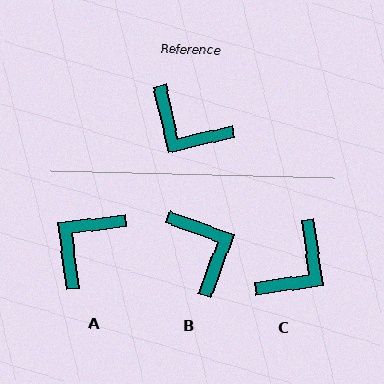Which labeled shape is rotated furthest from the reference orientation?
B, about 146 degrees away.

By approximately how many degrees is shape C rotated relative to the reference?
Approximately 85 degrees counter-clockwise.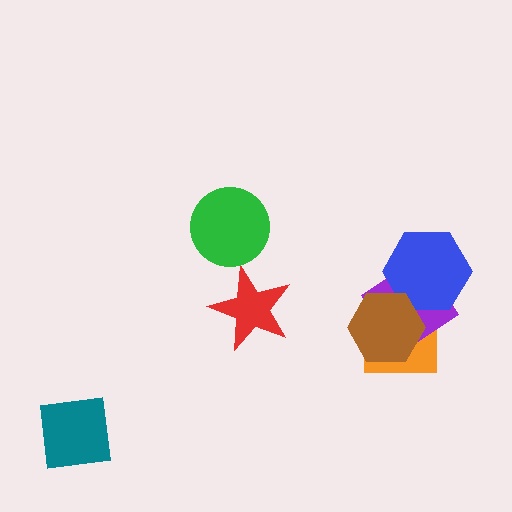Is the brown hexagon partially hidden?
No, no other shape covers it.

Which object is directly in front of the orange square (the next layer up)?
The purple diamond is directly in front of the orange square.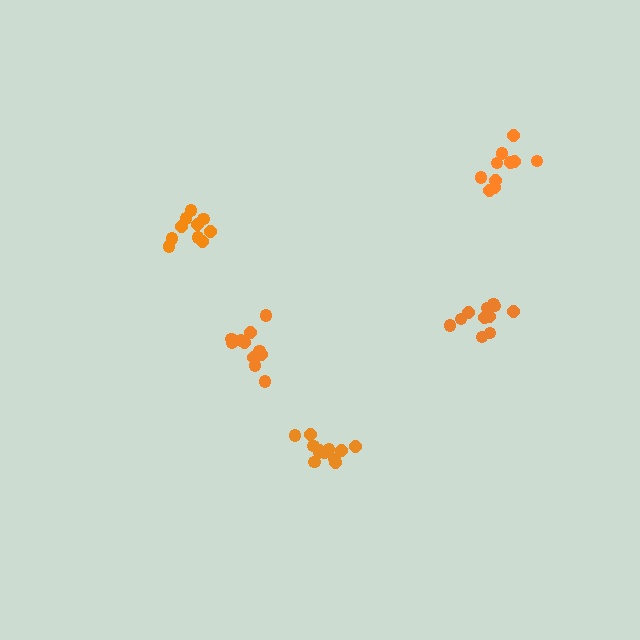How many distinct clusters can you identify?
There are 5 distinct clusters.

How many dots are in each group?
Group 1: 11 dots, Group 2: 10 dots, Group 3: 10 dots, Group 4: 12 dots, Group 5: 11 dots (54 total).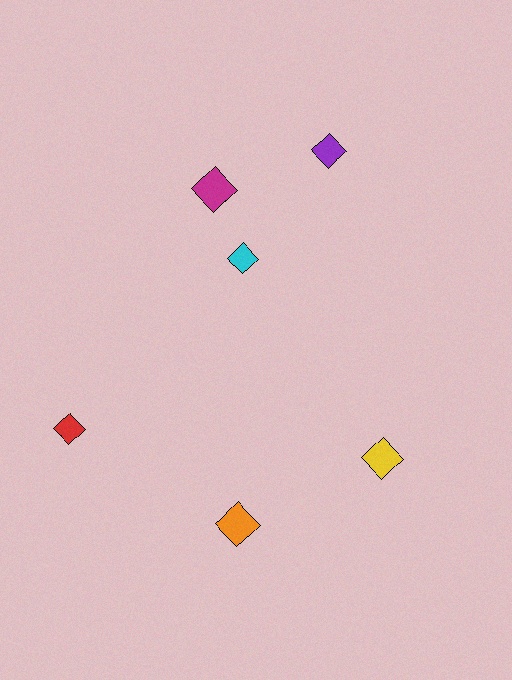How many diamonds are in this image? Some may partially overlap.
There are 6 diamonds.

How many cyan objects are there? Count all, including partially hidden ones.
There is 1 cyan object.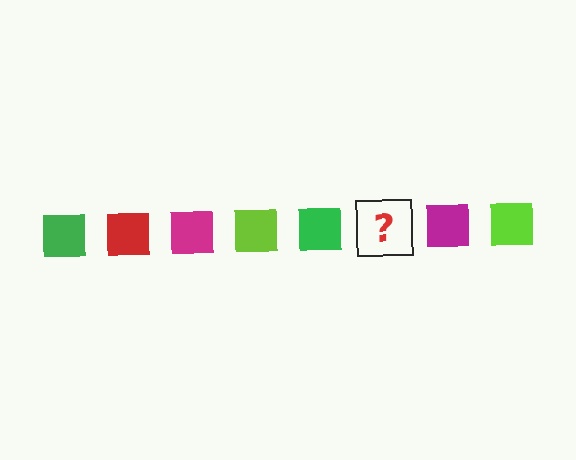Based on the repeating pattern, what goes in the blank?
The blank should be a red square.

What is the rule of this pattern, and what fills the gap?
The rule is that the pattern cycles through green, red, magenta, lime squares. The gap should be filled with a red square.